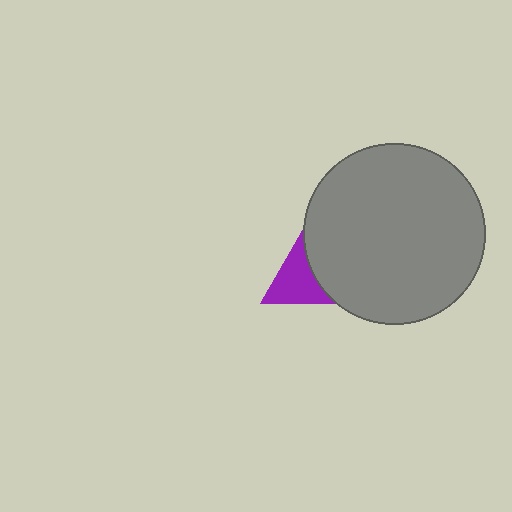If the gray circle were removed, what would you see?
You would see the complete purple triangle.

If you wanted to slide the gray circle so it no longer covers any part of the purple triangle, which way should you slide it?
Slide it right — that is the most direct way to separate the two shapes.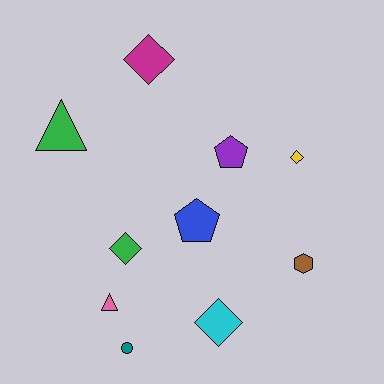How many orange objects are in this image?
There are no orange objects.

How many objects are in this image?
There are 10 objects.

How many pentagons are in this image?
There are 2 pentagons.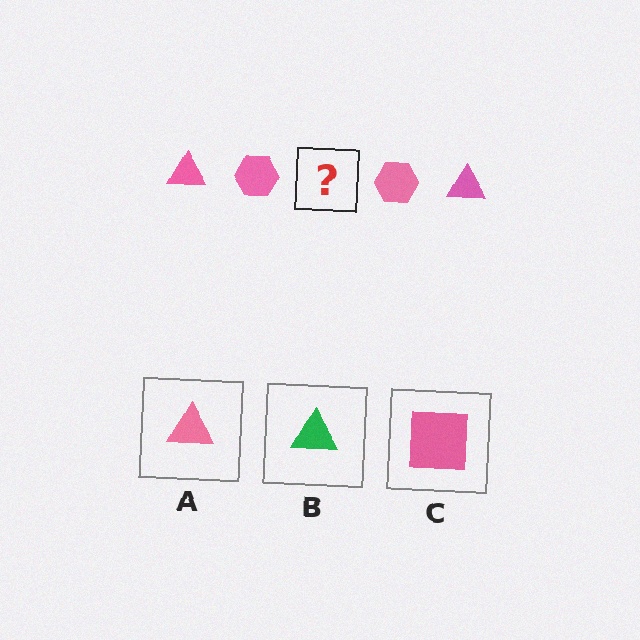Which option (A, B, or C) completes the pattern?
A.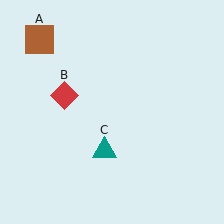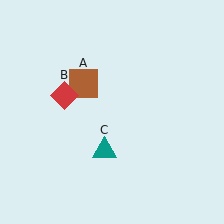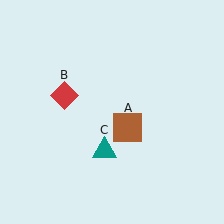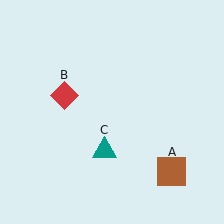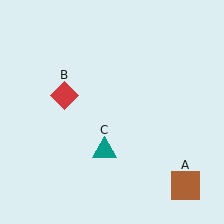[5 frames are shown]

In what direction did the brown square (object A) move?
The brown square (object A) moved down and to the right.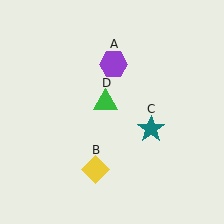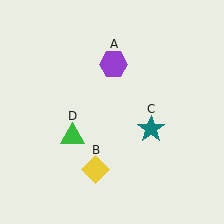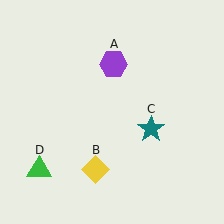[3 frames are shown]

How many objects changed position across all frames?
1 object changed position: green triangle (object D).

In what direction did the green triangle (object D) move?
The green triangle (object D) moved down and to the left.